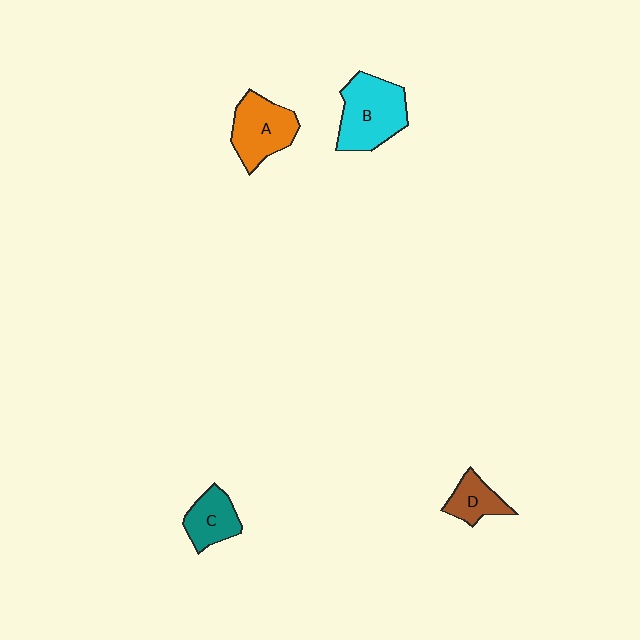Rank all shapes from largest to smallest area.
From largest to smallest: B (cyan), A (orange), C (teal), D (brown).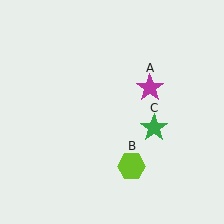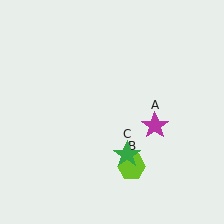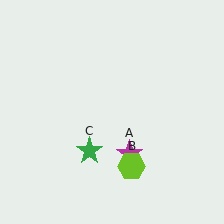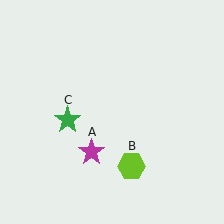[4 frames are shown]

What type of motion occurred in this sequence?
The magenta star (object A), green star (object C) rotated clockwise around the center of the scene.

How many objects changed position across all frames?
2 objects changed position: magenta star (object A), green star (object C).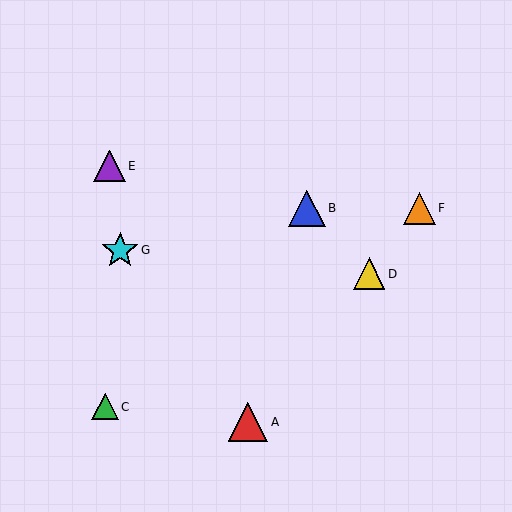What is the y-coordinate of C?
Object C is at y≈407.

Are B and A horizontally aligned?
No, B is at y≈208 and A is at y≈422.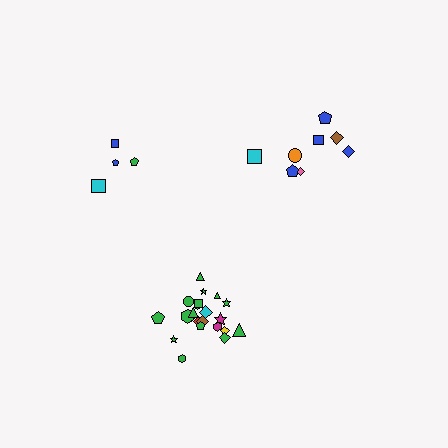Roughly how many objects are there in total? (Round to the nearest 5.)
Roughly 35 objects in total.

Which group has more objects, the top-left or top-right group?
The top-right group.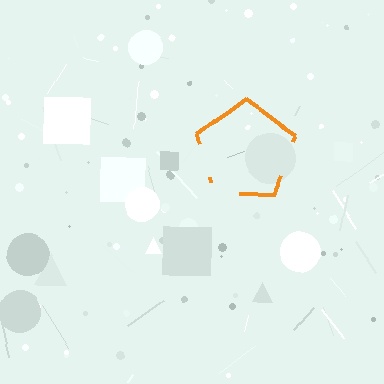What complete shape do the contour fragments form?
The contour fragments form a pentagon.